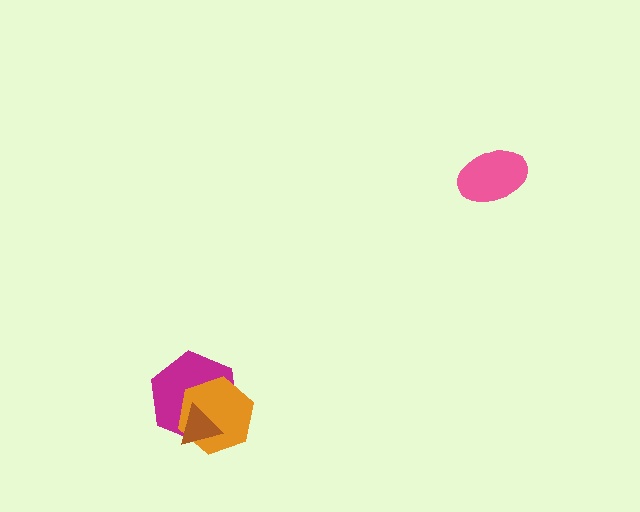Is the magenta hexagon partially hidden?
Yes, it is partially covered by another shape.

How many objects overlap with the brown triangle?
2 objects overlap with the brown triangle.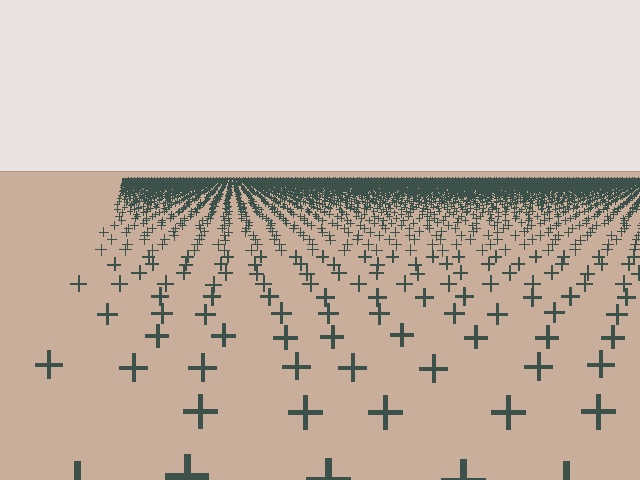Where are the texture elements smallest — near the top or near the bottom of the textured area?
Near the top.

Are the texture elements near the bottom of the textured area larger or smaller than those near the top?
Larger. Near the bottom, elements are closer to the viewer and appear at a bigger on-screen size.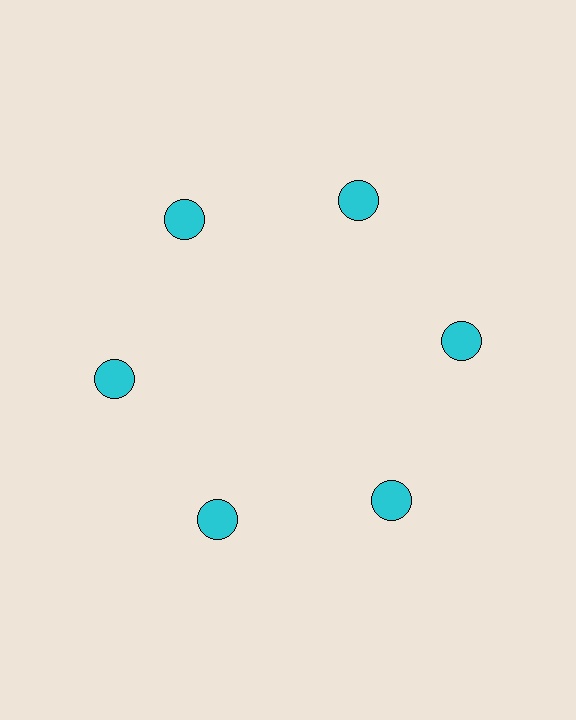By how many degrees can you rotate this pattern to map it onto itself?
The pattern maps onto itself every 60 degrees of rotation.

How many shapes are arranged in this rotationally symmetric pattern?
There are 6 shapes, arranged in 6 groups of 1.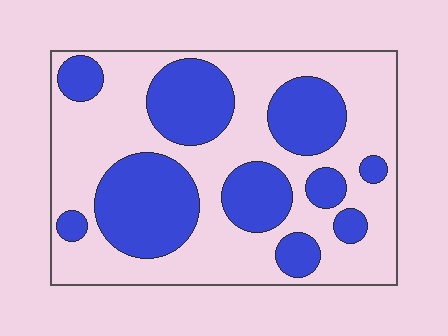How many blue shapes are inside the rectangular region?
10.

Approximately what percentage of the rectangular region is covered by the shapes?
Approximately 40%.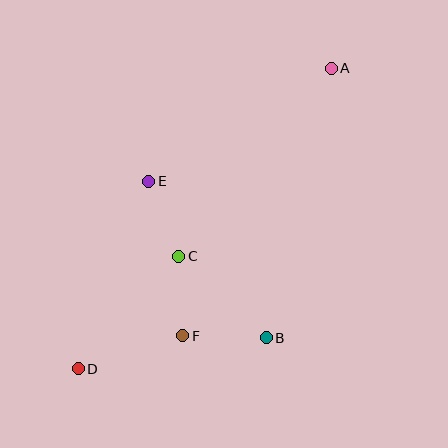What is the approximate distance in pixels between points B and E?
The distance between B and E is approximately 196 pixels.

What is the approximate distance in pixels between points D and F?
The distance between D and F is approximately 110 pixels.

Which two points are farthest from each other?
Points A and D are farthest from each other.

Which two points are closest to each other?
Points C and F are closest to each other.